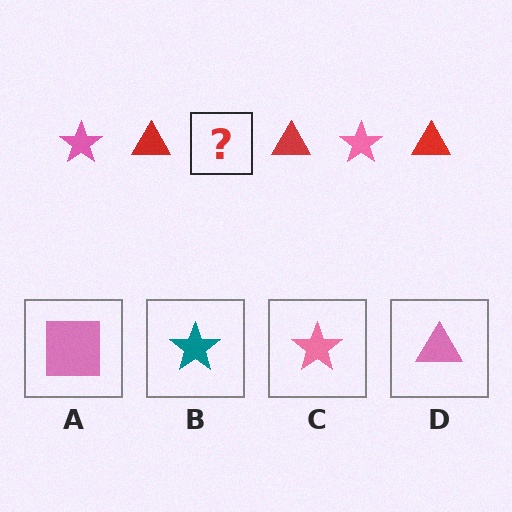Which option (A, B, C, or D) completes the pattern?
C.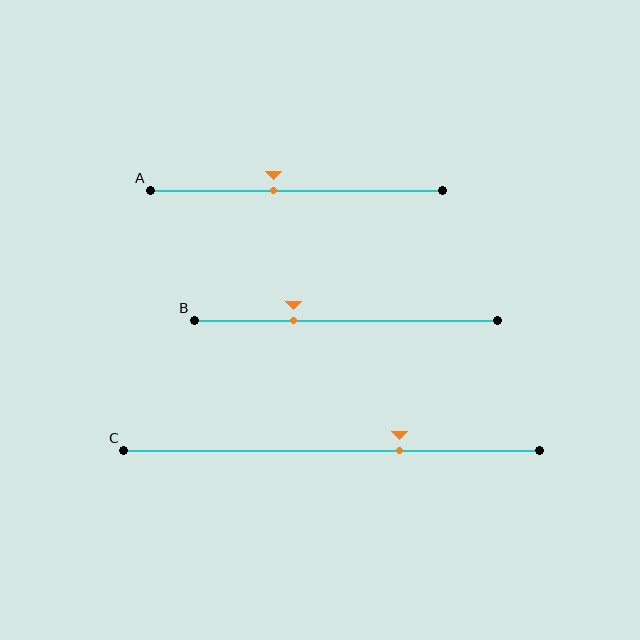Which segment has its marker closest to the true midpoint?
Segment A has its marker closest to the true midpoint.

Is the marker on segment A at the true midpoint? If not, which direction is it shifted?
No, the marker on segment A is shifted to the left by about 8% of the segment length.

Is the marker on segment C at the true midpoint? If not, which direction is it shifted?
No, the marker on segment C is shifted to the right by about 16% of the segment length.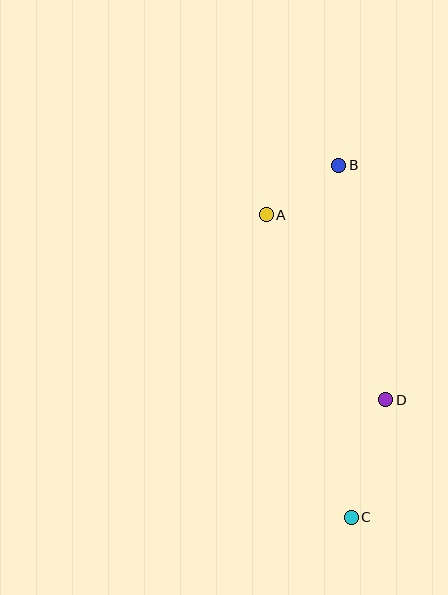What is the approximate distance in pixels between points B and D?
The distance between B and D is approximately 239 pixels.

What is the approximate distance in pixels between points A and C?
The distance between A and C is approximately 314 pixels.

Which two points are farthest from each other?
Points B and C are farthest from each other.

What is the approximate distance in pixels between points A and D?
The distance between A and D is approximately 220 pixels.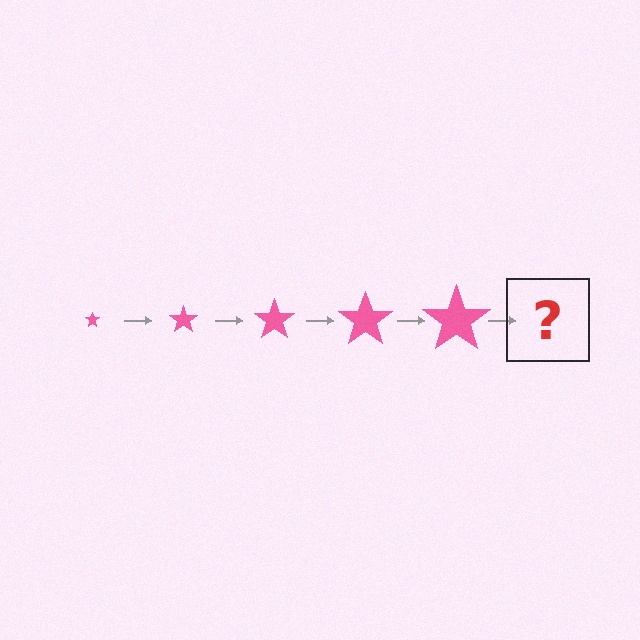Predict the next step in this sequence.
The next step is a pink star, larger than the previous one.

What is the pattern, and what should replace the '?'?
The pattern is that the star gets progressively larger each step. The '?' should be a pink star, larger than the previous one.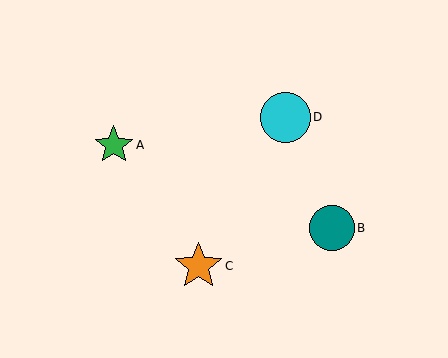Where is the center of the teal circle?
The center of the teal circle is at (332, 228).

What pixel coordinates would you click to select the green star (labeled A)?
Click at (114, 145) to select the green star A.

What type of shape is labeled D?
Shape D is a cyan circle.